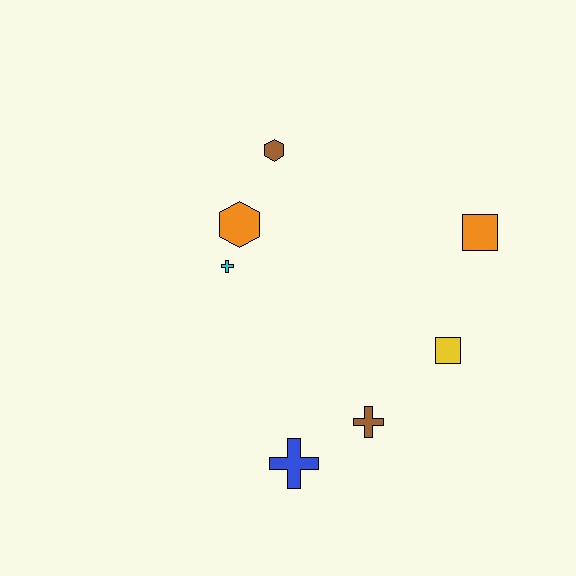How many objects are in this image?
There are 7 objects.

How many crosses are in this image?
There are 3 crosses.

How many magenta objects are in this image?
There are no magenta objects.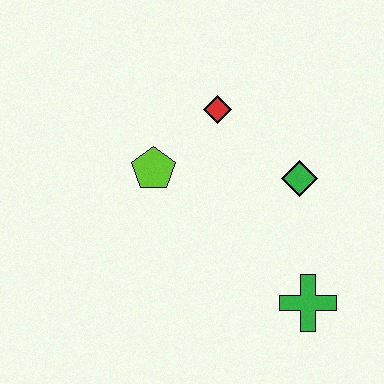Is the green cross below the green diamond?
Yes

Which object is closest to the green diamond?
The red diamond is closest to the green diamond.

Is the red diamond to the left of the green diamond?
Yes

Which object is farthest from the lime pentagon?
The green cross is farthest from the lime pentagon.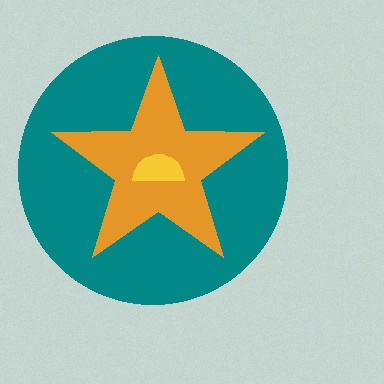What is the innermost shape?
The yellow semicircle.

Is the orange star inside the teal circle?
Yes.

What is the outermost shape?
The teal circle.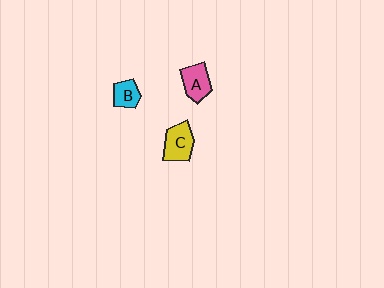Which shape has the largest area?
Shape C (yellow).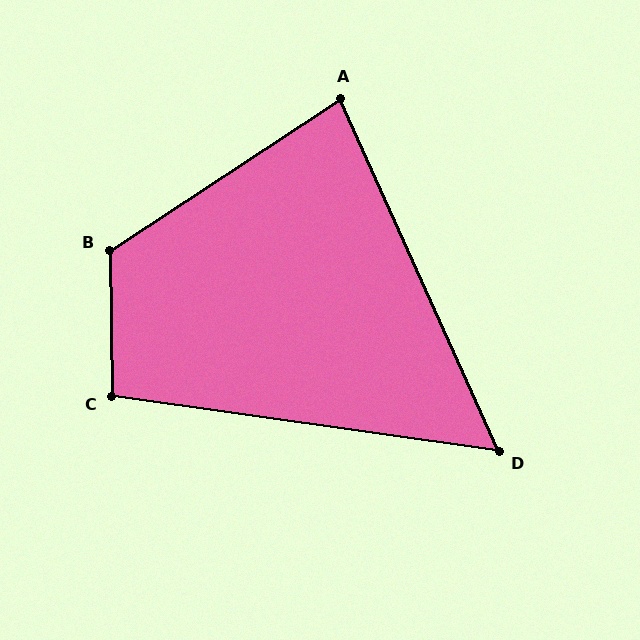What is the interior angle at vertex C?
Approximately 99 degrees (obtuse).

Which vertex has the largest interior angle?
B, at approximately 122 degrees.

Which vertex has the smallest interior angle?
D, at approximately 58 degrees.